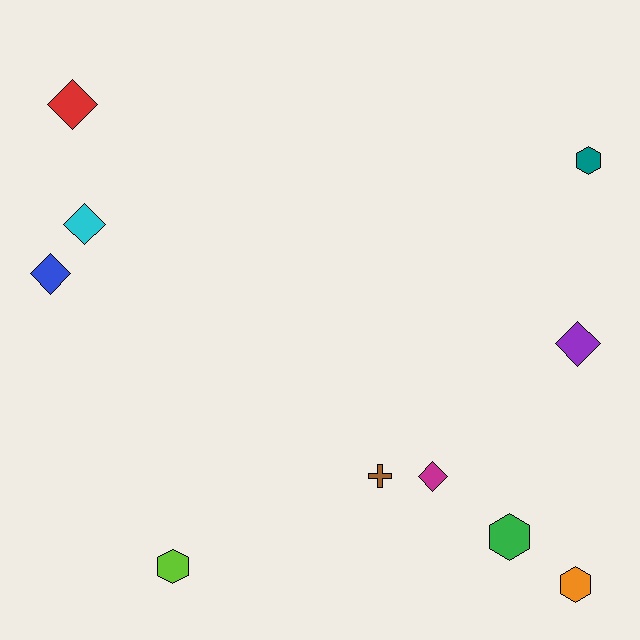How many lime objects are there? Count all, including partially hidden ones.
There is 1 lime object.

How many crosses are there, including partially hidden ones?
There is 1 cross.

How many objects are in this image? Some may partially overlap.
There are 10 objects.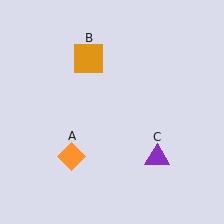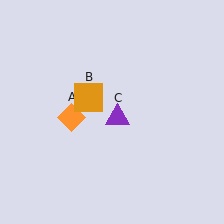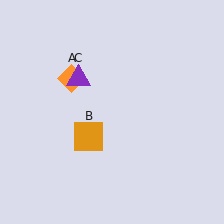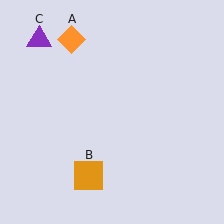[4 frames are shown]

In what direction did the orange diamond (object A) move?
The orange diamond (object A) moved up.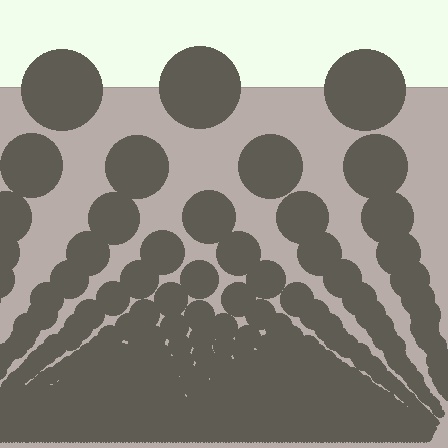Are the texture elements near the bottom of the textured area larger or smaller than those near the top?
Smaller. The gradient is inverted — elements near the bottom are smaller and denser.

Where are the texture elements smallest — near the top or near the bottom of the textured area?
Near the bottom.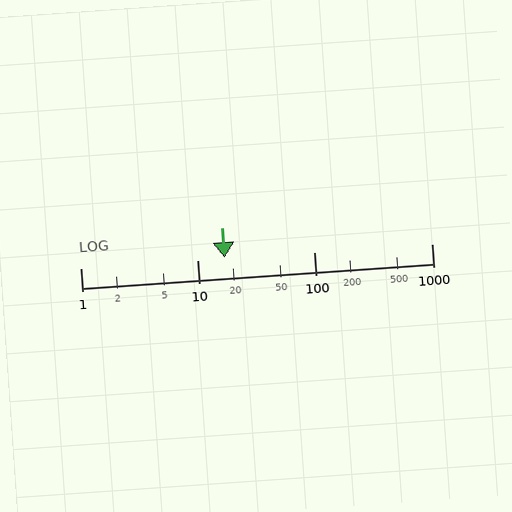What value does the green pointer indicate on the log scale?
The pointer indicates approximately 17.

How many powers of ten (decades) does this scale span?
The scale spans 3 decades, from 1 to 1000.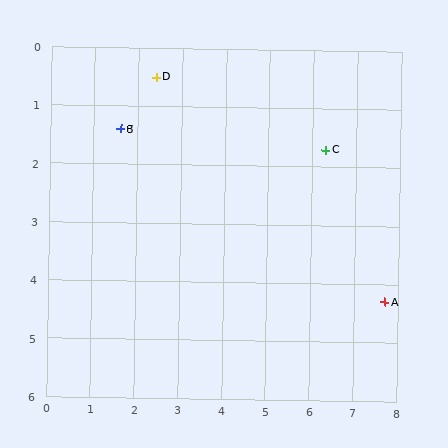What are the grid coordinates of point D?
Point D is at approximately (2.4, 0.5).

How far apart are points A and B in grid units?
Points A and B are about 6.8 grid units apart.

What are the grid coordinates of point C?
Point C is at approximately (6.3, 1.7).